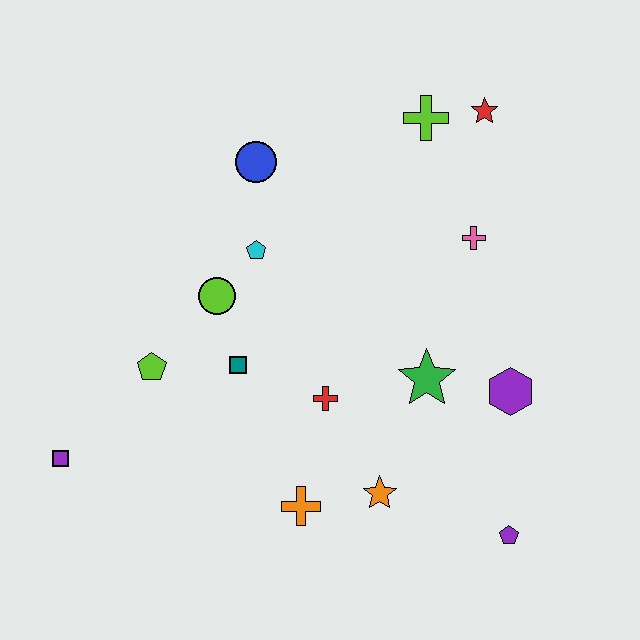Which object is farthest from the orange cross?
The red star is farthest from the orange cross.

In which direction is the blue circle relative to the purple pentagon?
The blue circle is above the purple pentagon.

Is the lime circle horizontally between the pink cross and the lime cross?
No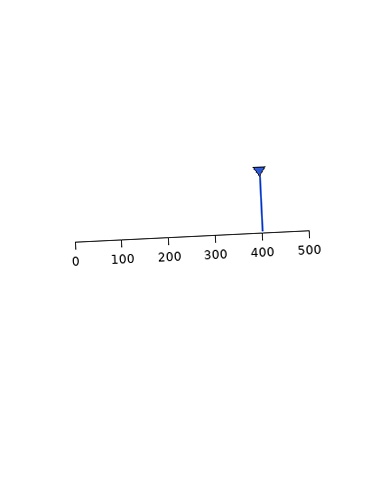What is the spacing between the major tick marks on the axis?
The major ticks are spaced 100 apart.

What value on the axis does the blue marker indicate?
The marker indicates approximately 400.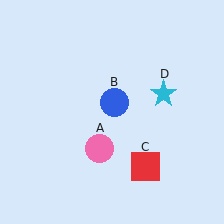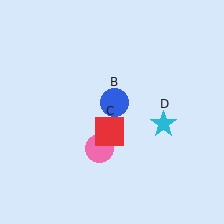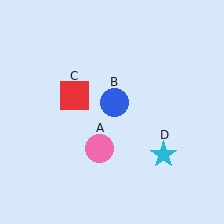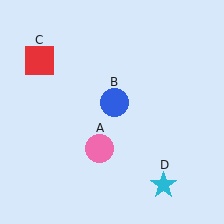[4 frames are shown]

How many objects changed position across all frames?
2 objects changed position: red square (object C), cyan star (object D).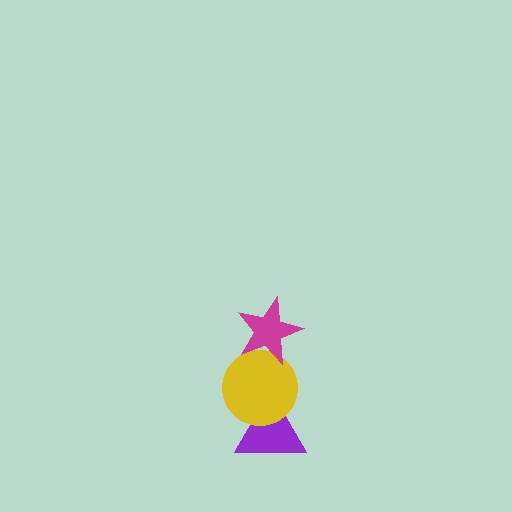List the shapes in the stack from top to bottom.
From top to bottom: the magenta star, the yellow circle, the purple triangle.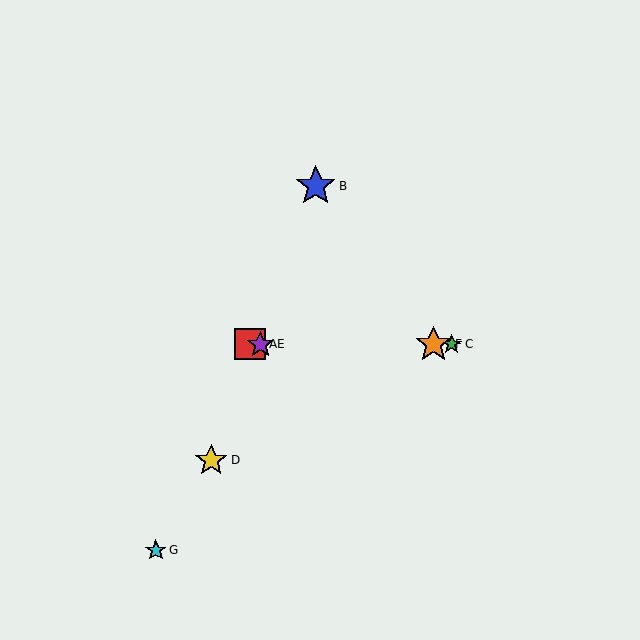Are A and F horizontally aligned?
Yes, both are at y≈344.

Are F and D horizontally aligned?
No, F is at y≈344 and D is at y≈460.